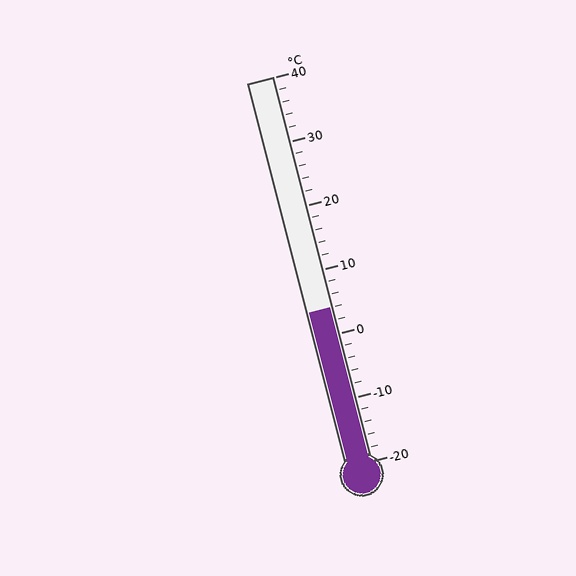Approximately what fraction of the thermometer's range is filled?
The thermometer is filled to approximately 40% of its range.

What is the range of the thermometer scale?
The thermometer scale ranges from -20°C to 40°C.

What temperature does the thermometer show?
The thermometer shows approximately 4°C.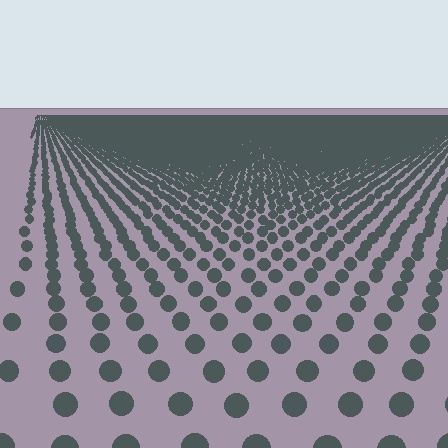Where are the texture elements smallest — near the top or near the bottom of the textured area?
Near the top.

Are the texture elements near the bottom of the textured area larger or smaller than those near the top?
Larger. Near the bottom, elements are closer to the viewer and appear at a bigger on-screen size.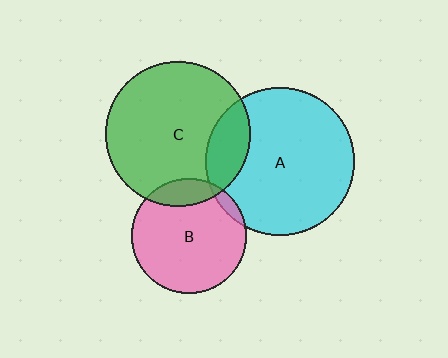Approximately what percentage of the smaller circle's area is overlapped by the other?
Approximately 15%.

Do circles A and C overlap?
Yes.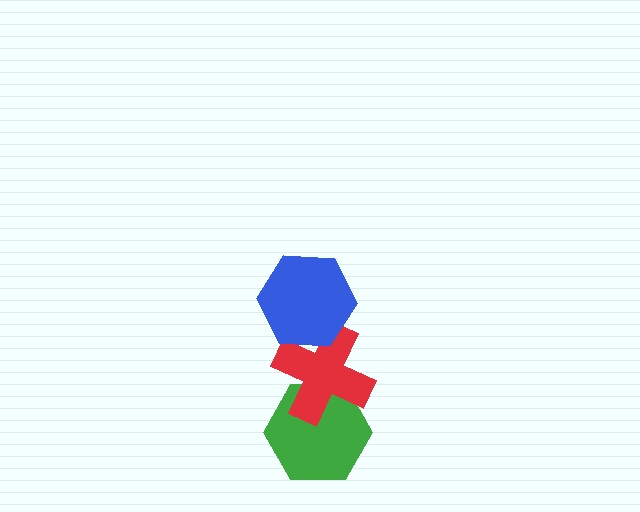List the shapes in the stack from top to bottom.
From top to bottom: the blue hexagon, the red cross, the green hexagon.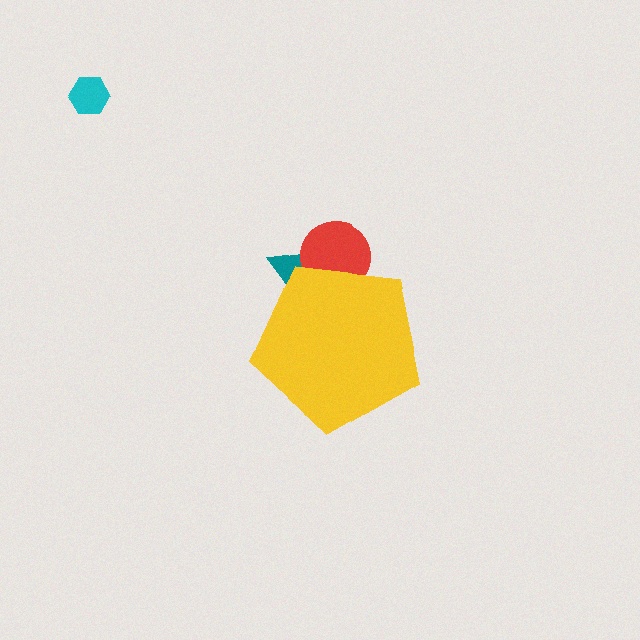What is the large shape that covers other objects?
A yellow pentagon.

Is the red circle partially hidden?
Yes, the red circle is partially hidden behind the yellow pentagon.